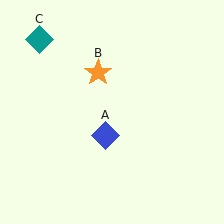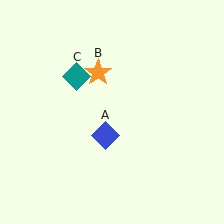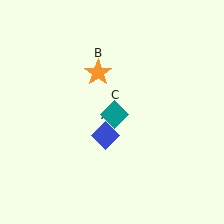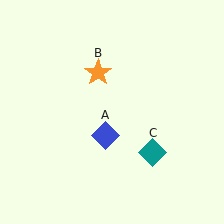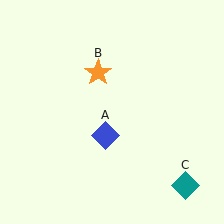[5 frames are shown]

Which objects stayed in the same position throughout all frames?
Blue diamond (object A) and orange star (object B) remained stationary.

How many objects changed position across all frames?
1 object changed position: teal diamond (object C).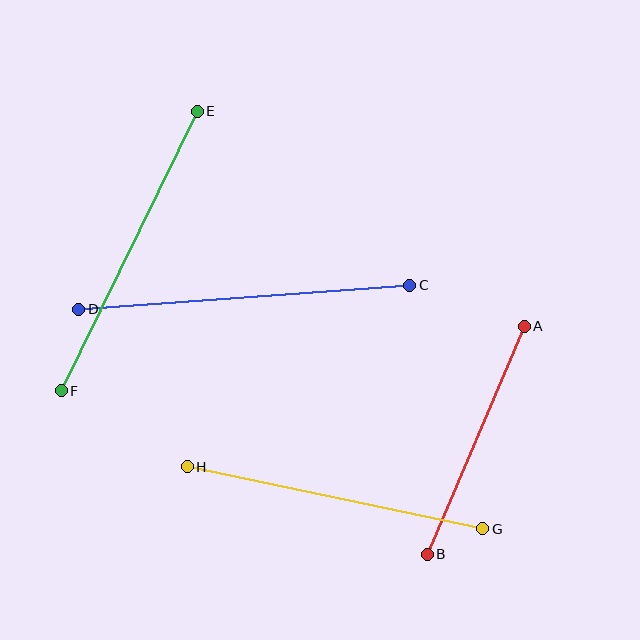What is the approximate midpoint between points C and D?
The midpoint is at approximately (244, 297) pixels.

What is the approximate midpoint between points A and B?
The midpoint is at approximately (476, 440) pixels.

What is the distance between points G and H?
The distance is approximately 302 pixels.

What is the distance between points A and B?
The distance is approximately 248 pixels.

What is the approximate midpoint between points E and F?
The midpoint is at approximately (129, 251) pixels.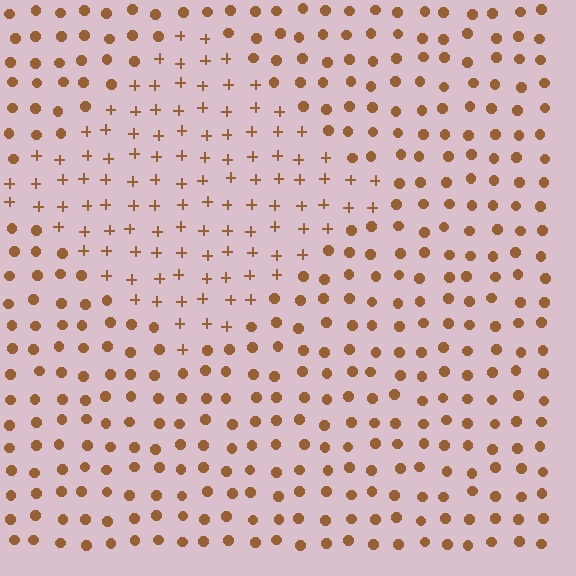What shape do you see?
I see a diamond.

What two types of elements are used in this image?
The image uses plus signs inside the diamond region and circles outside it.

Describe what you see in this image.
The image is filled with small brown elements arranged in a uniform grid. A diamond-shaped region contains plus signs, while the surrounding area contains circles. The boundary is defined purely by the change in element shape.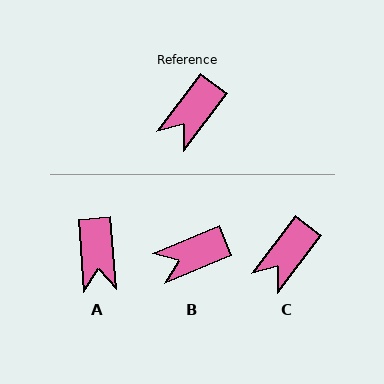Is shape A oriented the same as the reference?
No, it is off by about 42 degrees.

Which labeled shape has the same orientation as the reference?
C.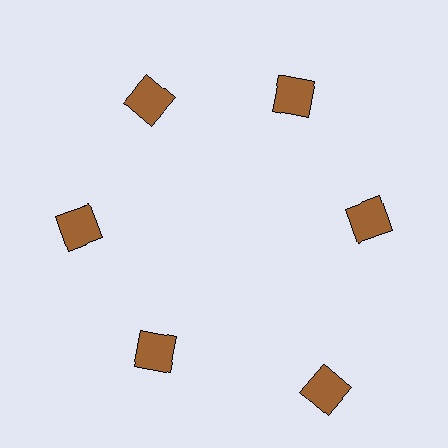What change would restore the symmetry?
The symmetry would be restored by moving it inward, back onto the ring so that all 6 squares sit at equal angles and equal distance from the center.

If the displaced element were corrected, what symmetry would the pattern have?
It would have 6-fold rotational symmetry — the pattern would map onto itself every 60 degrees.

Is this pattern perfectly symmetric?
No. The 6 brown squares are arranged in a ring, but one element near the 5 o'clock position is pushed outward from the center, breaking the 6-fold rotational symmetry.